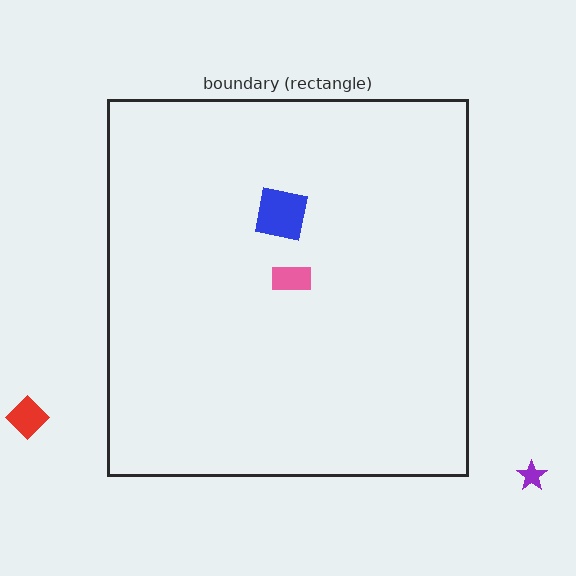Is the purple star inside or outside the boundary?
Outside.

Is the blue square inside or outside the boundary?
Inside.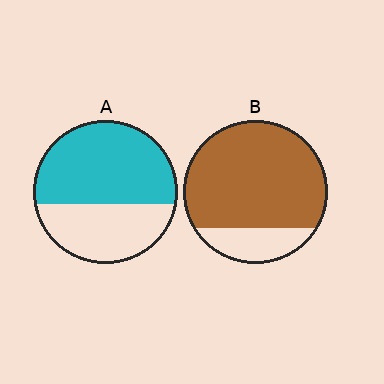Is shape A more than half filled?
Yes.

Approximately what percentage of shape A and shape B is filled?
A is approximately 60% and B is approximately 80%.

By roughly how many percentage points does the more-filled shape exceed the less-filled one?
By roughly 20 percentage points (B over A).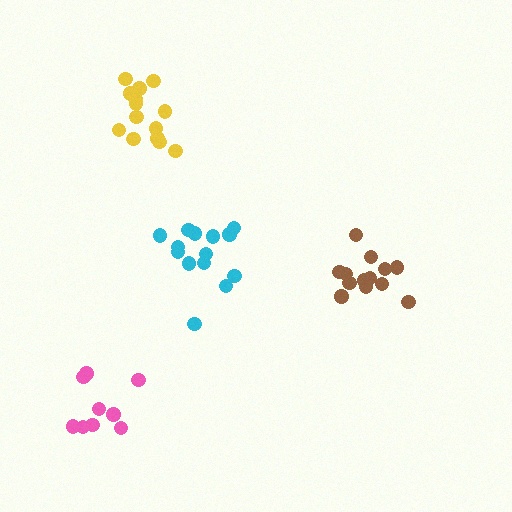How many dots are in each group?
Group 1: 13 dots, Group 2: 9 dots, Group 3: 15 dots, Group 4: 14 dots (51 total).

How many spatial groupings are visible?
There are 4 spatial groupings.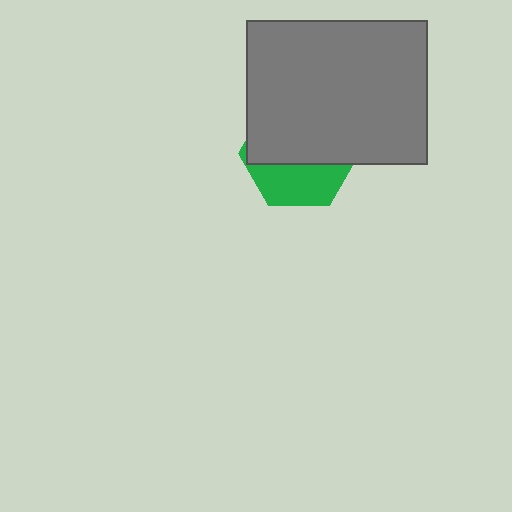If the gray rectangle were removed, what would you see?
You would see the complete green hexagon.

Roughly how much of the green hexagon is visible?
A small part of it is visible (roughly 37%).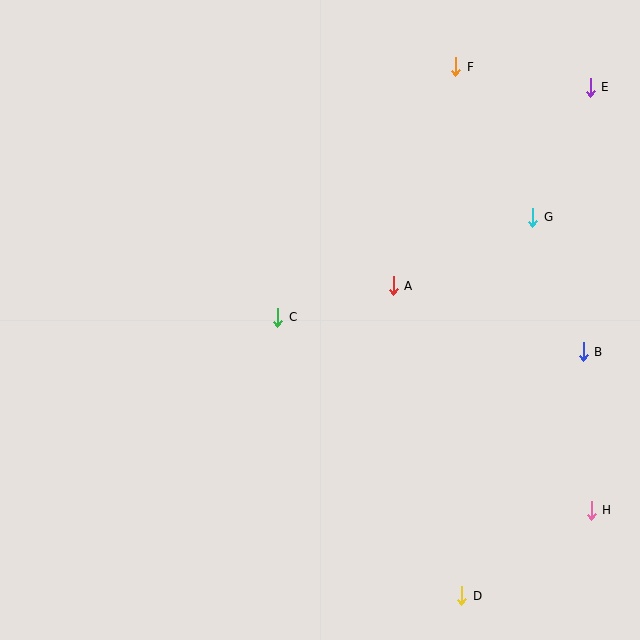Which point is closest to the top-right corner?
Point E is closest to the top-right corner.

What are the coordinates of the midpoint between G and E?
The midpoint between G and E is at (561, 152).